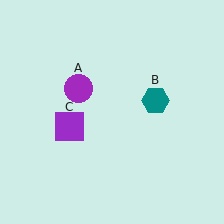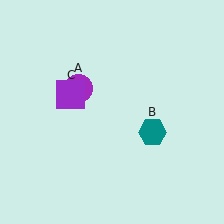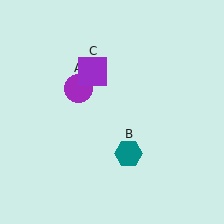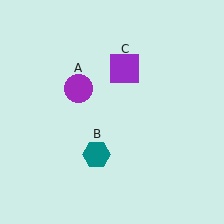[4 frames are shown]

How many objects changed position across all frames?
2 objects changed position: teal hexagon (object B), purple square (object C).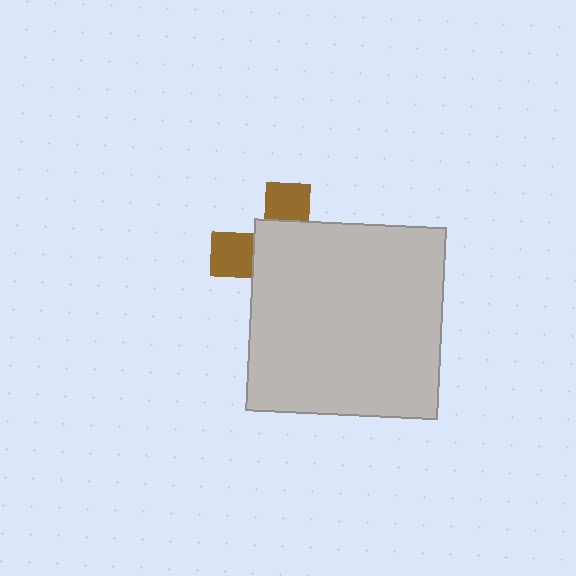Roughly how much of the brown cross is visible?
A small part of it is visible (roughly 31%).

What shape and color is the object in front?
The object in front is a light gray square.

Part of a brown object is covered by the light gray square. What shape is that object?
It is a cross.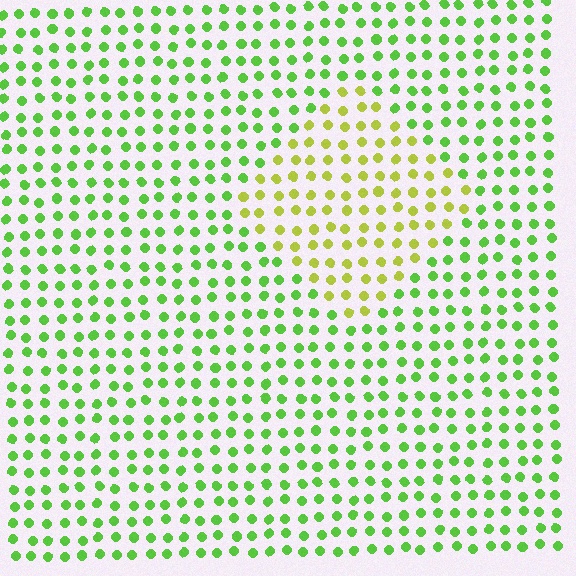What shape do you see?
I see a diamond.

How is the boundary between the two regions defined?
The boundary is defined purely by a slight shift in hue (about 38 degrees). Spacing, size, and orientation are identical on both sides.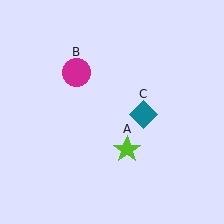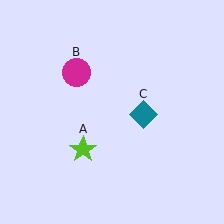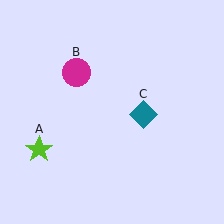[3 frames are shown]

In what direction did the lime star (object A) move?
The lime star (object A) moved left.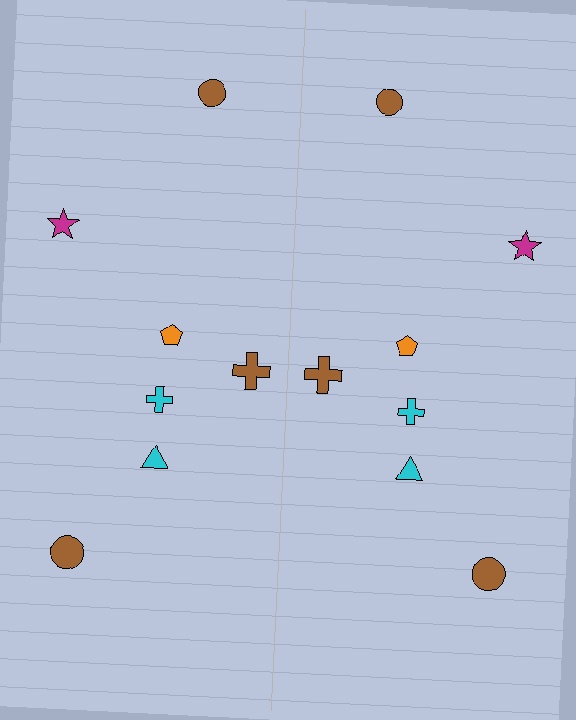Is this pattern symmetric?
Yes, this pattern has bilateral (reflection) symmetry.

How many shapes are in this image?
There are 14 shapes in this image.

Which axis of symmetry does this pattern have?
The pattern has a vertical axis of symmetry running through the center of the image.